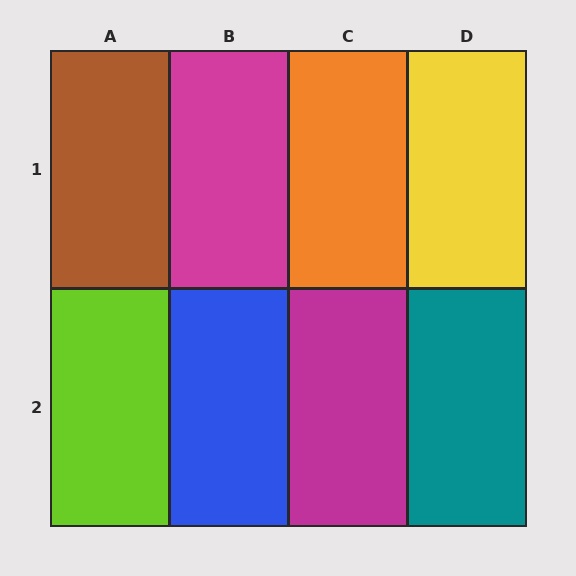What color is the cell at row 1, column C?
Orange.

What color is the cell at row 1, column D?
Yellow.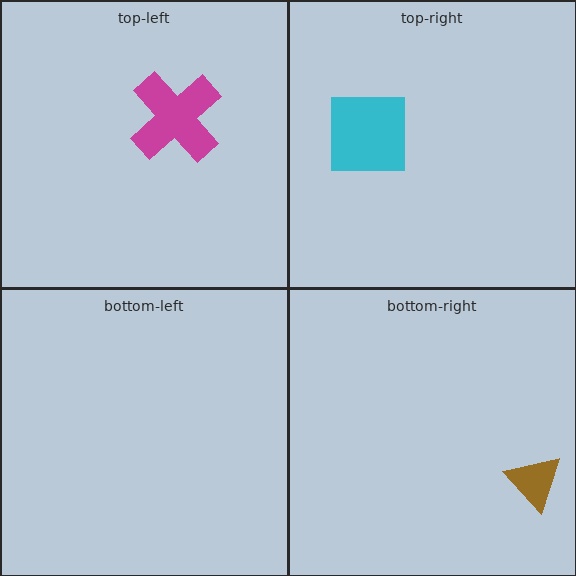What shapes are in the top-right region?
The cyan square.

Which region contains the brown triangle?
The bottom-right region.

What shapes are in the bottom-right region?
The brown triangle.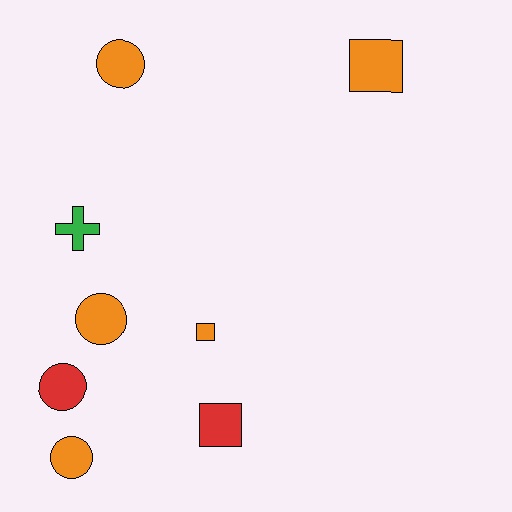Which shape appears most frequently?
Circle, with 4 objects.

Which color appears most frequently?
Orange, with 5 objects.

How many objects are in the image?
There are 8 objects.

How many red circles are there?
There is 1 red circle.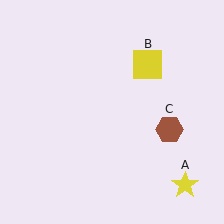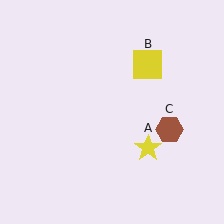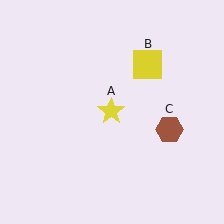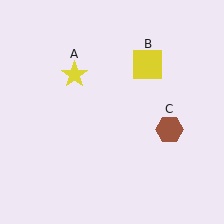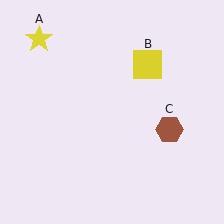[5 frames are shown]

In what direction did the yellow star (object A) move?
The yellow star (object A) moved up and to the left.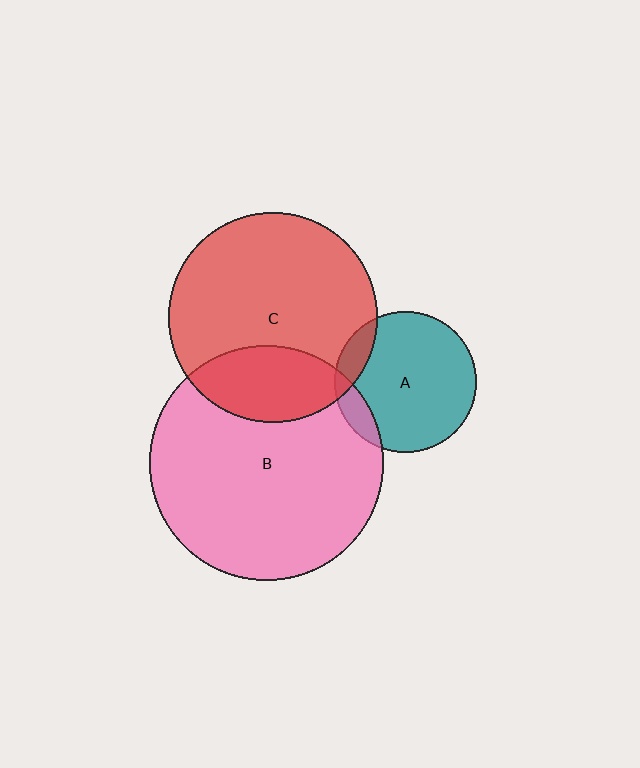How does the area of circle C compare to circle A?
Approximately 2.2 times.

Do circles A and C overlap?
Yes.